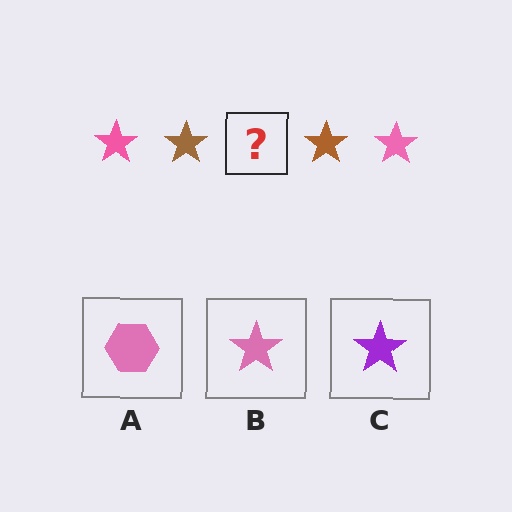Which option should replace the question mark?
Option B.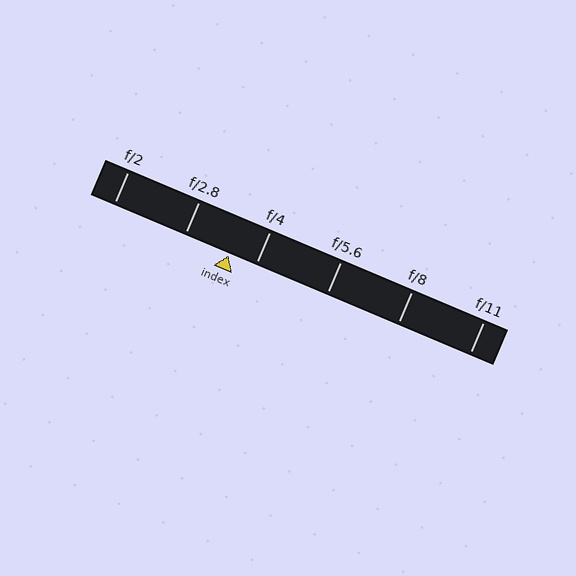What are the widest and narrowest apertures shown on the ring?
The widest aperture shown is f/2 and the narrowest is f/11.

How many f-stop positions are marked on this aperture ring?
There are 6 f-stop positions marked.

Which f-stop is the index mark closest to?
The index mark is closest to f/4.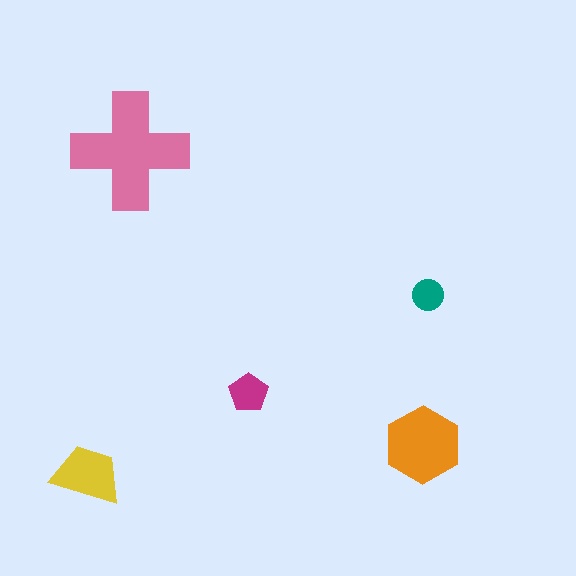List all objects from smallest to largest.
The teal circle, the magenta pentagon, the yellow trapezoid, the orange hexagon, the pink cross.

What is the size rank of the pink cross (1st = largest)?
1st.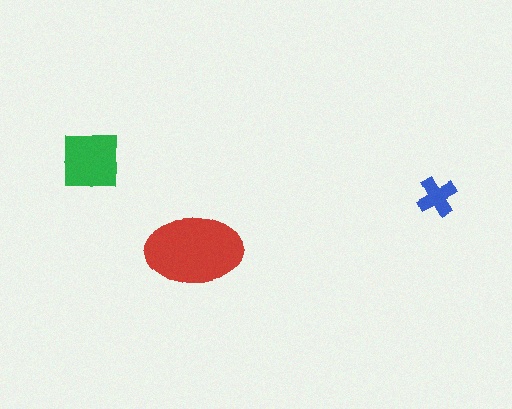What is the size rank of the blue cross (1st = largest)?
3rd.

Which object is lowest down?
The red ellipse is bottommost.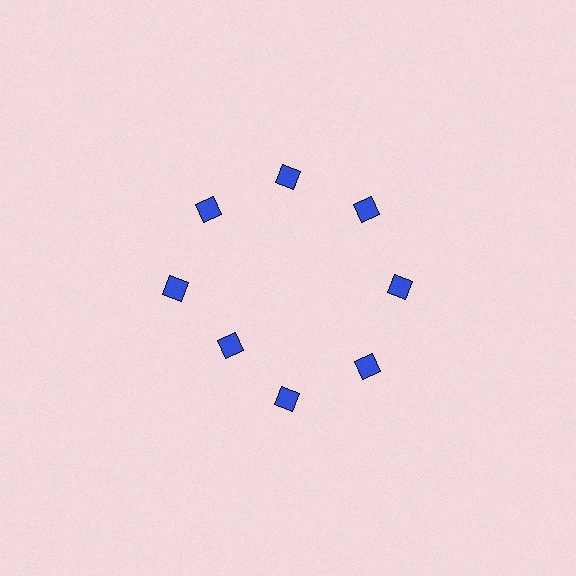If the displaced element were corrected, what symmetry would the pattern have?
It would have 8-fold rotational symmetry — the pattern would map onto itself every 45 degrees.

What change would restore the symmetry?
The symmetry would be restored by moving it outward, back onto the ring so that all 8 diamonds sit at equal angles and equal distance from the center.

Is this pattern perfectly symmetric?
No. The 8 blue diamonds are arranged in a ring, but one element near the 8 o'clock position is pulled inward toward the center, breaking the 8-fold rotational symmetry.